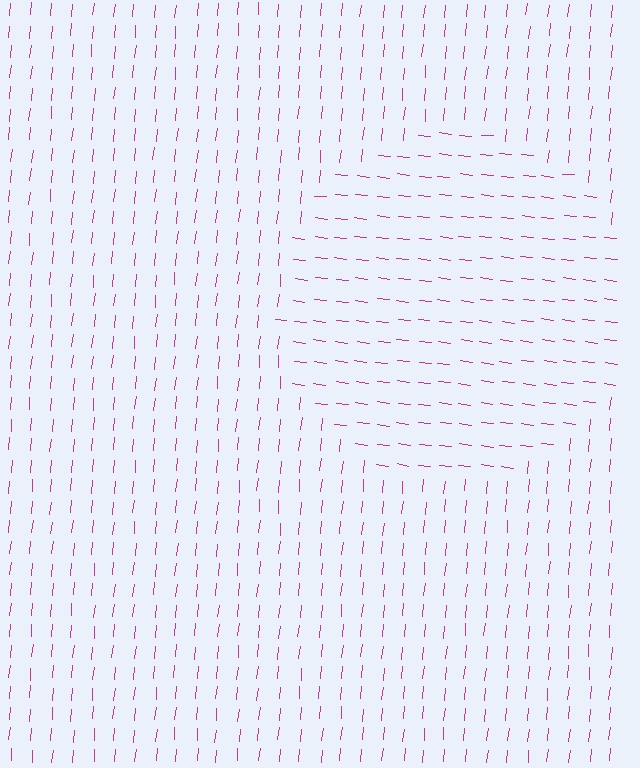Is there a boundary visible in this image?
Yes, there is a texture boundary formed by a change in line orientation.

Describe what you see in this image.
The image is filled with small magenta line segments. A circle region in the image has lines oriented differently from the surrounding lines, creating a visible texture boundary.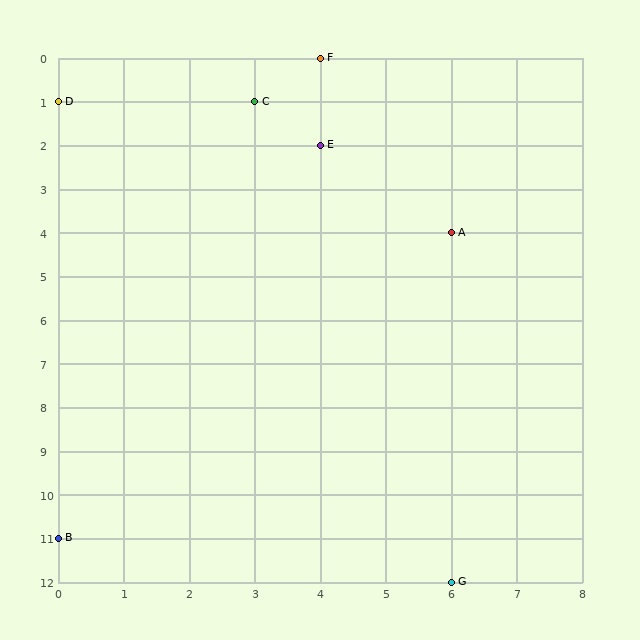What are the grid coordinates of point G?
Point G is at grid coordinates (6, 12).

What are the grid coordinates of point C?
Point C is at grid coordinates (3, 1).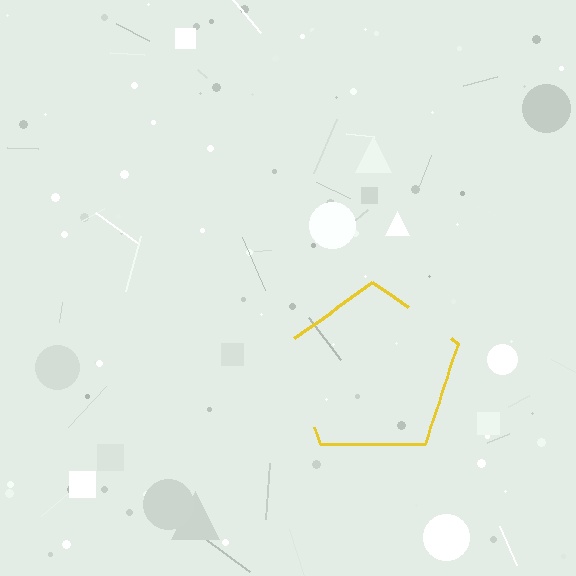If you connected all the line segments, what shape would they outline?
They would outline a pentagon.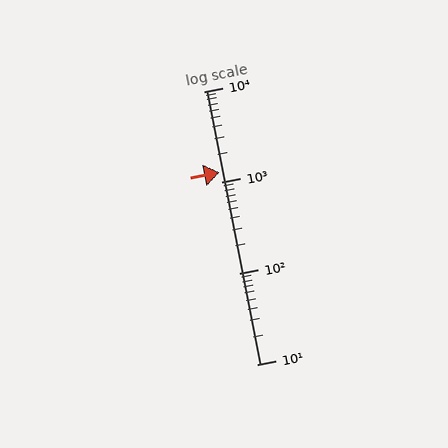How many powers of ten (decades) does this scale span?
The scale spans 3 decades, from 10 to 10000.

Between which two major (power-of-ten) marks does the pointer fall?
The pointer is between 1000 and 10000.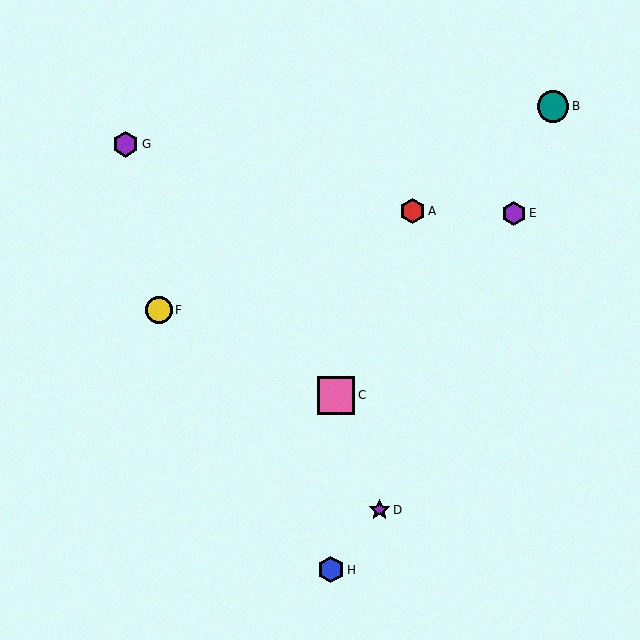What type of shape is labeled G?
Shape G is a purple hexagon.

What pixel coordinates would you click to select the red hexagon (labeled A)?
Click at (413, 211) to select the red hexagon A.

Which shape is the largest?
The pink square (labeled C) is the largest.